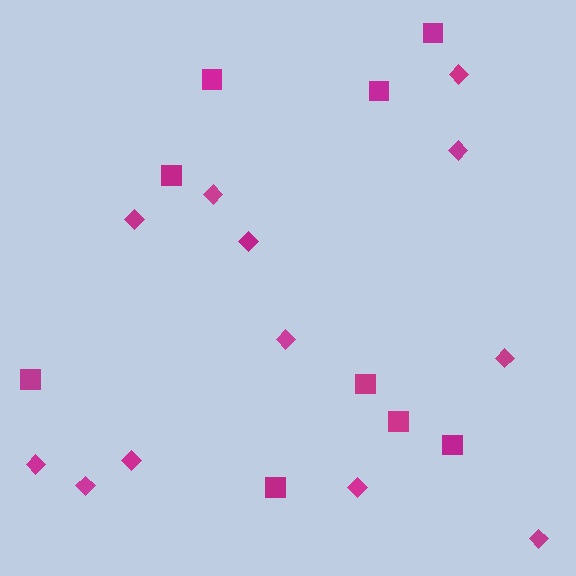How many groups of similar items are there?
There are 2 groups: one group of diamonds (12) and one group of squares (9).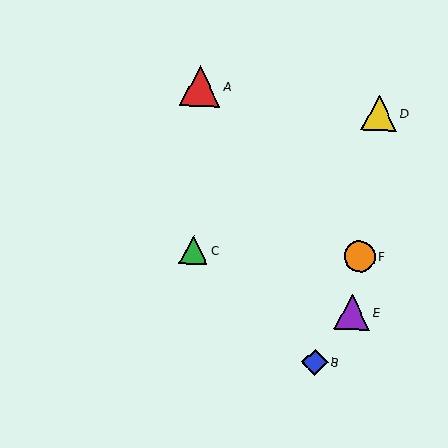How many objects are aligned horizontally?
2 objects (C, F) are aligned horizontally.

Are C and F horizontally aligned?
Yes, both are at y≈250.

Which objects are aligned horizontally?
Objects C, F are aligned horizontally.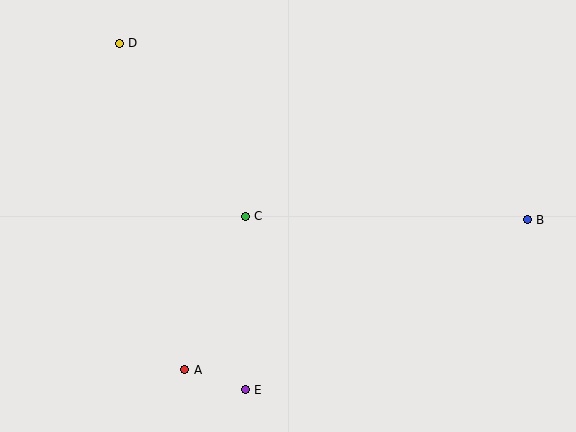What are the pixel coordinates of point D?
Point D is at (119, 43).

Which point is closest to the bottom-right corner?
Point B is closest to the bottom-right corner.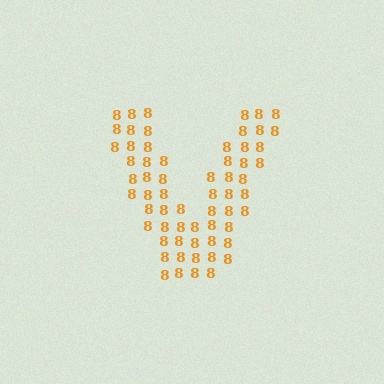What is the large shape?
The large shape is the letter V.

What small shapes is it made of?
It is made of small digit 8's.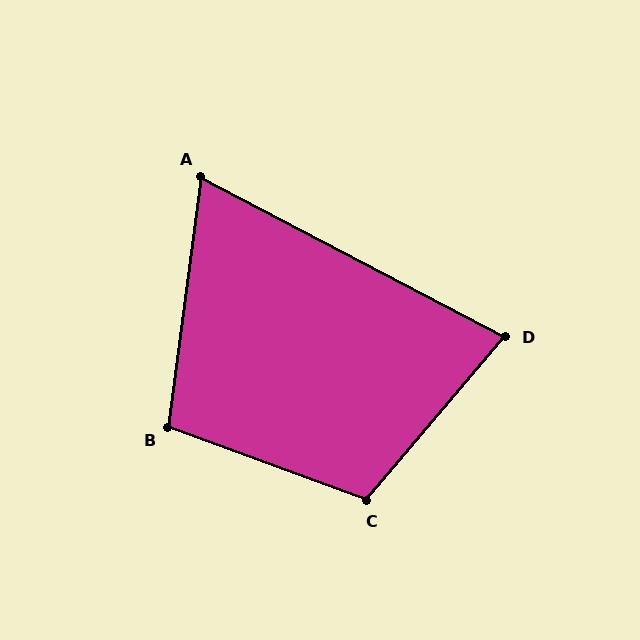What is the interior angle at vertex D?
Approximately 77 degrees (acute).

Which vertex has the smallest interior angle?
A, at approximately 70 degrees.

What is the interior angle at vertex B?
Approximately 103 degrees (obtuse).